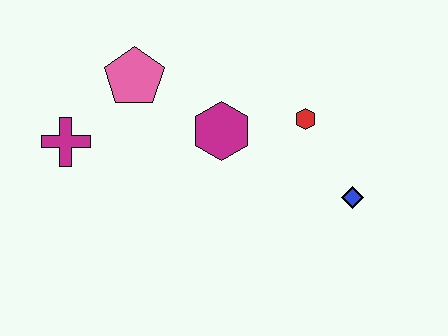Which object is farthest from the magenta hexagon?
The magenta cross is farthest from the magenta hexagon.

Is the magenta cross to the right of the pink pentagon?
No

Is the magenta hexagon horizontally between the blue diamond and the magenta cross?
Yes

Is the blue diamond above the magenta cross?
No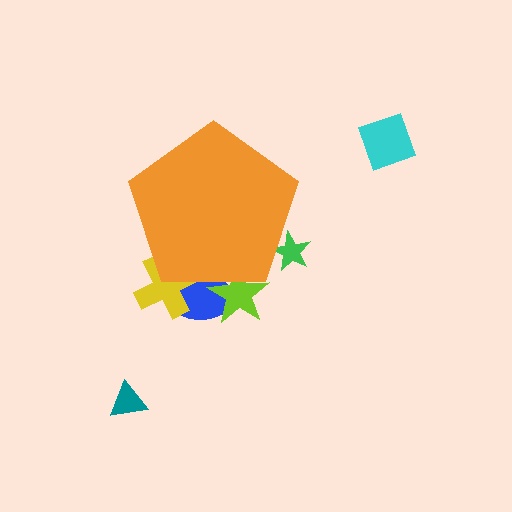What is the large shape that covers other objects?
An orange pentagon.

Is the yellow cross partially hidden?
Yes, the yellow cross is partially hidden behind the orange pentagon.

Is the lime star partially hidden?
Yes, the lime star is partially hidden behind the orange pentagon.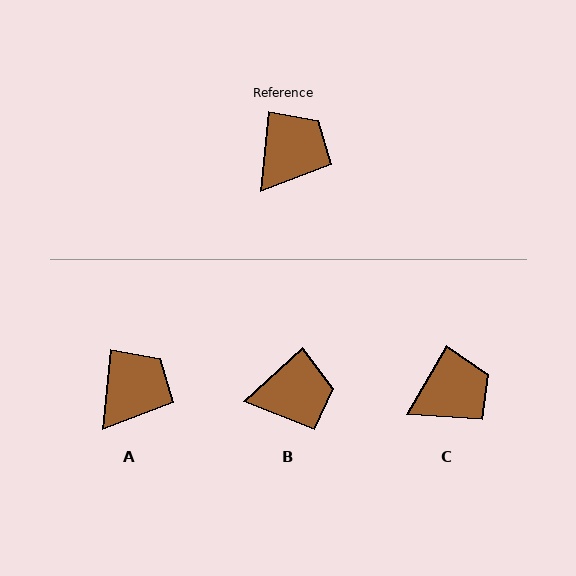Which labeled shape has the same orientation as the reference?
A.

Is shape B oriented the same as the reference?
No, it is off by about 42 degrees.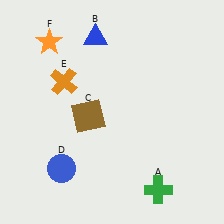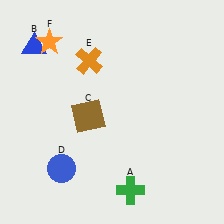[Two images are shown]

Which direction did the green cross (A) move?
The green cross (A) moved left.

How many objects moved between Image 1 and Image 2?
3 objects moved between the two images.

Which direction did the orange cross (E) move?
The orange cross (E) moved right.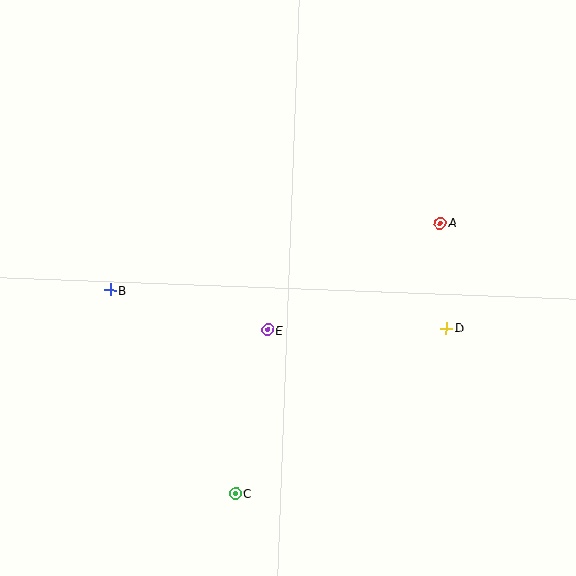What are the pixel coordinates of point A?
Point A is at (440, 223).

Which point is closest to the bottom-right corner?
Point D is closest to the bottom-right corner.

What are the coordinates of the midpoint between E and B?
The midpoint between E and B is at (189, 310).